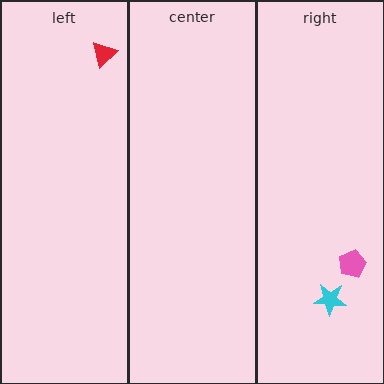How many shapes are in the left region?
1.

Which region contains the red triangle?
The left region.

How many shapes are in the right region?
2.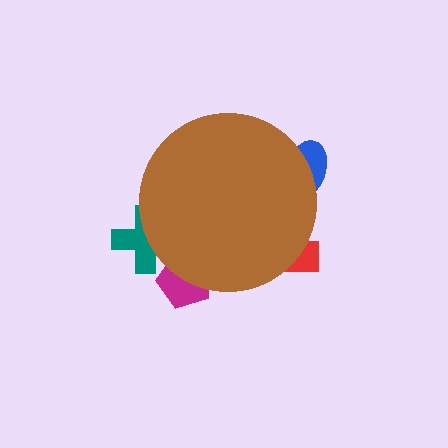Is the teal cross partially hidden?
Yes, the teal cross is partially hidden behind the brown circle.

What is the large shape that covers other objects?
A brown circle.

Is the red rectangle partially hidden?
Yes, the red rectangle is partially hidden behind the brown circle.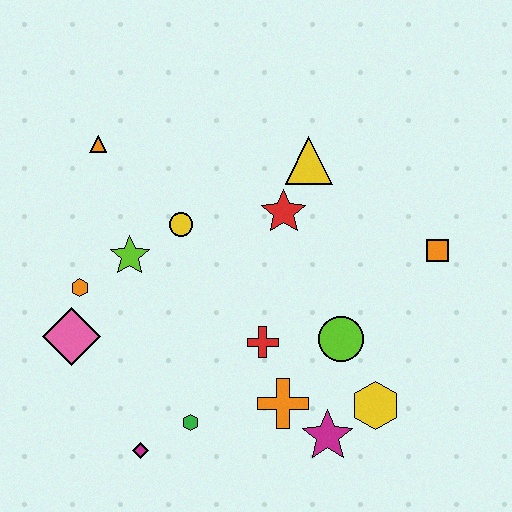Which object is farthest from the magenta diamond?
The orange square is farthest from the magenta diamond.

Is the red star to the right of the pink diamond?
Yes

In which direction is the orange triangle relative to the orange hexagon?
The orange triangle is above the orange hexagon.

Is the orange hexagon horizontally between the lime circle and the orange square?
No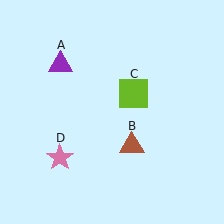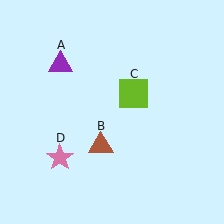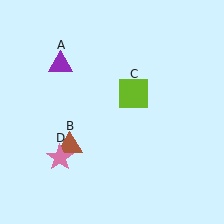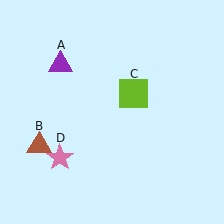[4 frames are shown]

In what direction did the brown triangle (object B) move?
The brown triangle (object B) moved left.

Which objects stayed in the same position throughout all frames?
Purple triangle (object A) and lime square (object C) and pink star (object D) remained stationary.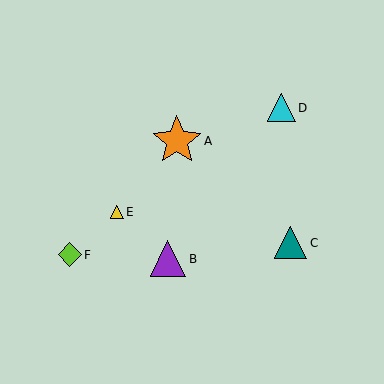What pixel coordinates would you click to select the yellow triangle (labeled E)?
Click at (117, 212) to select the yellow triangle E.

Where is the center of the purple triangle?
The center of the purple triangle is at (168, 259).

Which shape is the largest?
The orange star (labeled A) is the largest.